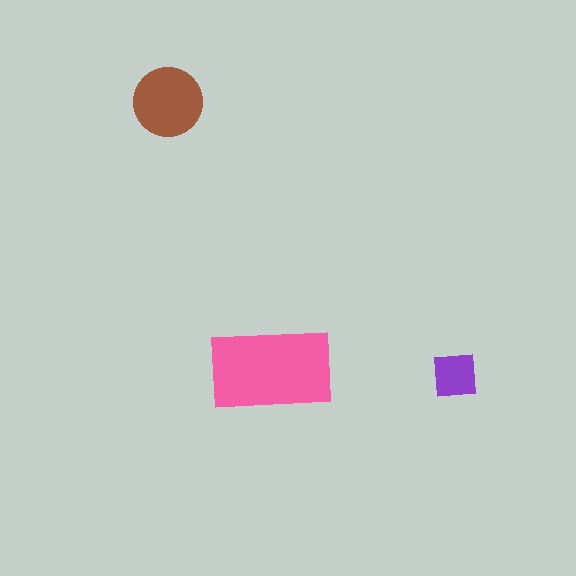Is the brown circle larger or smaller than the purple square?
Larger.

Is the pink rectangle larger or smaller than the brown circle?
Larger.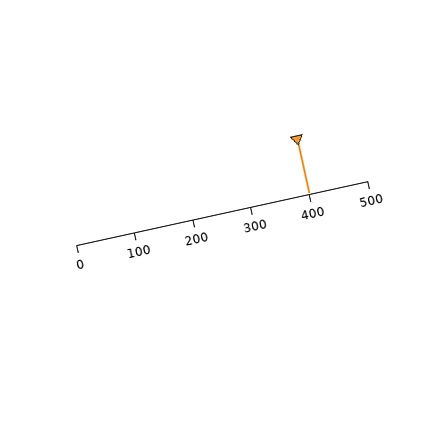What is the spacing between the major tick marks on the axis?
The major ticks are spaced 100 apart.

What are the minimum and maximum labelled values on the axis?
The axis runs from 0 to 500.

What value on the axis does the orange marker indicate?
The marker indicates approximately 400.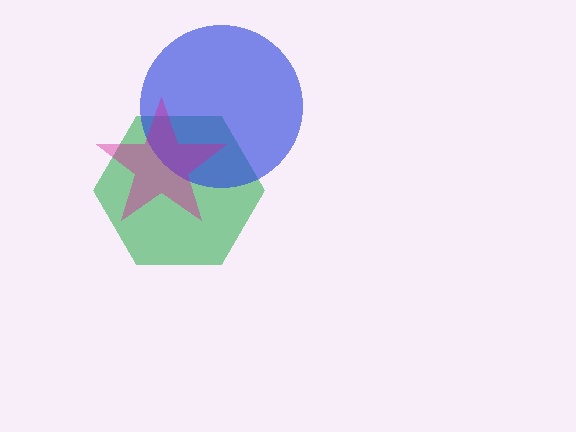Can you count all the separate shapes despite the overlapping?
Yes, there are 3 separate shapes.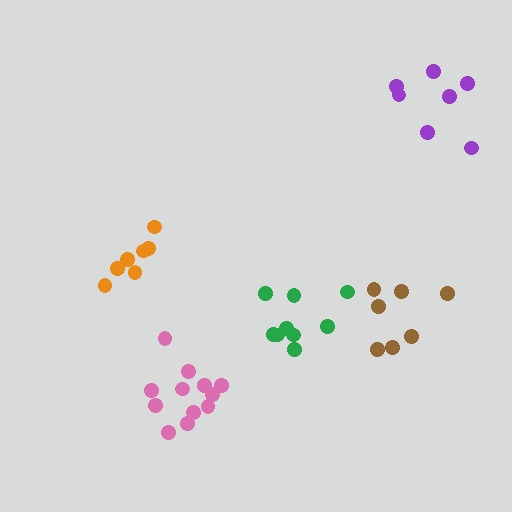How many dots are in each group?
Group 1: 12 dots, Group 2: 7 dots, Group 3: 9 dots, Group 4: 7 dots, Group 5: 7 dots (42 total).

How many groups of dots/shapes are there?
There are 5 groups.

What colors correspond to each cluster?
The clusters are colored: pink, brown, green, orange, purple.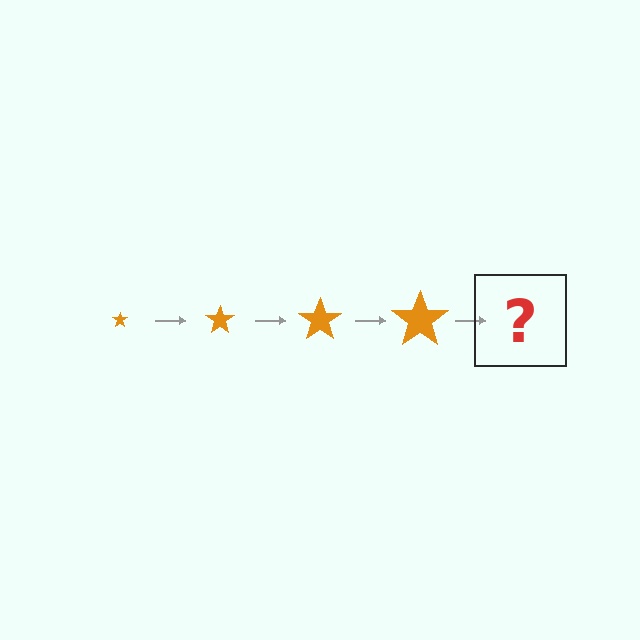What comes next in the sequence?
The next element should be an orange star, larger than the previous one.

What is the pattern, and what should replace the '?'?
The pattern is that the star gets progressively larger each step. The '?' should be an orange star, larger than the previous one.